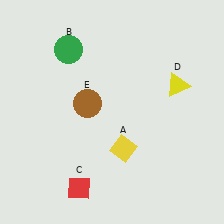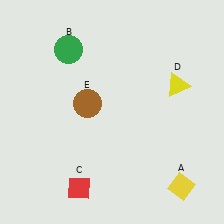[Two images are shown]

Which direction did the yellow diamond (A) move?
The yellow diamond (A) moved right.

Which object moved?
The yellow diamond (A) moved right.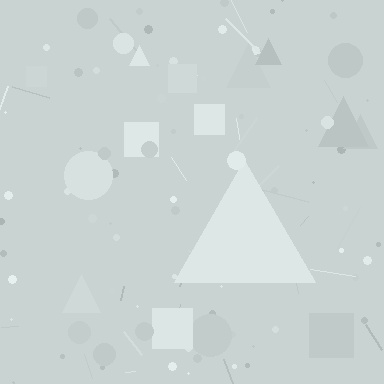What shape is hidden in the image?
A triangle is hidden in the image.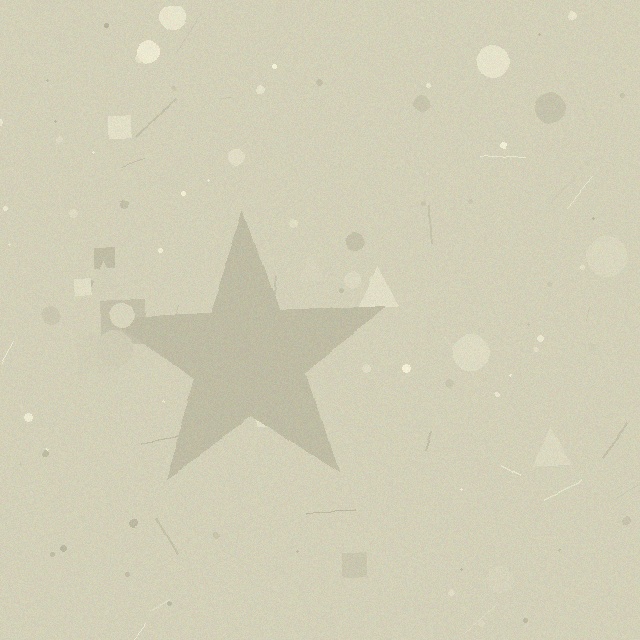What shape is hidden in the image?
A star is hidden in the image.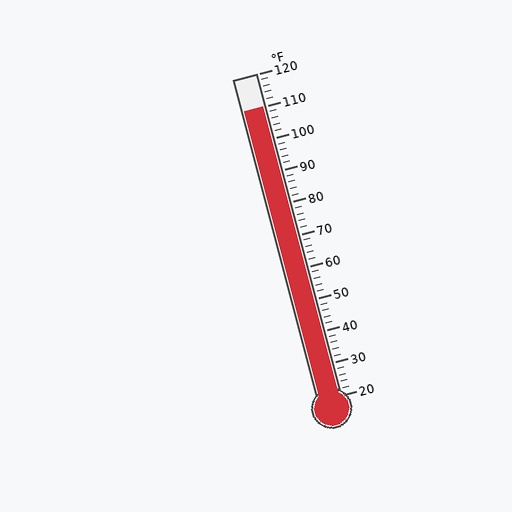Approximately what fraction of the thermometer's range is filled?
The thermometer is filled to approximately 90% of its range.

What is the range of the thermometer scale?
The thermometer scale ranges from 20°F to 120°F.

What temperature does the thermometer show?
The thermometer shows approximately 110°F.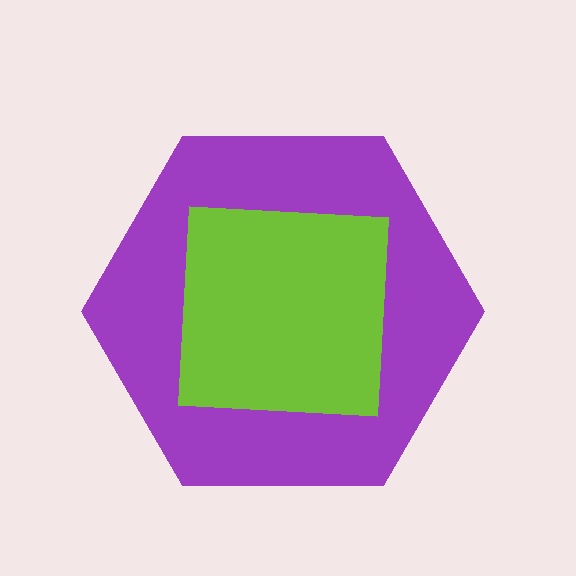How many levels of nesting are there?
2.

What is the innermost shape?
The lime square.